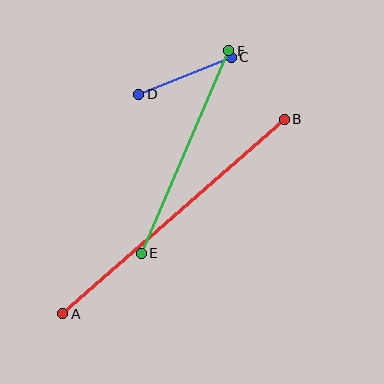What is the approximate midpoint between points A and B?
The midpoint is at approximately (173, 217) pixels.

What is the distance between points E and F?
The distance is approximately 221 pixels.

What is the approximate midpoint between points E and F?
The midpoint is at approximately (185, 152) pixels.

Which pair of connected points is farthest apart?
Points A and B are farthest apart.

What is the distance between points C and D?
The distance is approximately 100 pixels.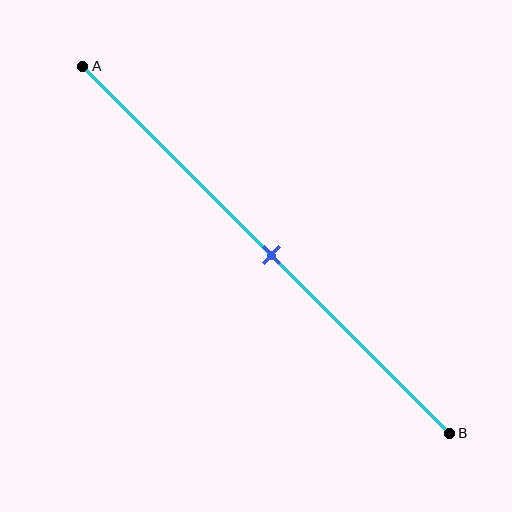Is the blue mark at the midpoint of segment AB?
Yes, the mark is approximately at the midpoint.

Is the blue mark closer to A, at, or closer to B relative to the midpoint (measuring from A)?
The blue mark is approximately at the midpoint of segment AB.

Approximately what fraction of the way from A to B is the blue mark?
The blue mark is approximately 50% of the way from A to B.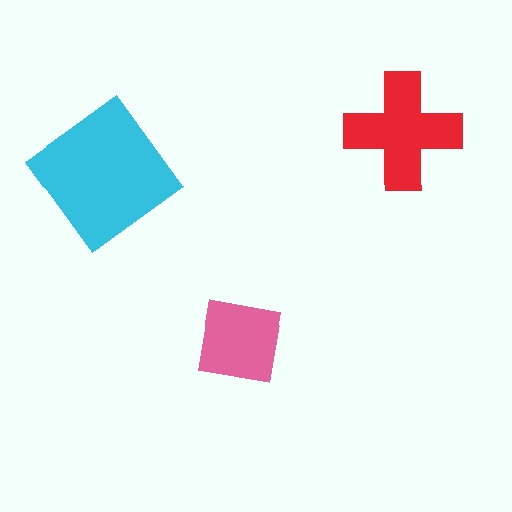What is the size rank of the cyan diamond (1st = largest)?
1st.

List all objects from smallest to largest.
The pink square, the red cross, the cyan diamond.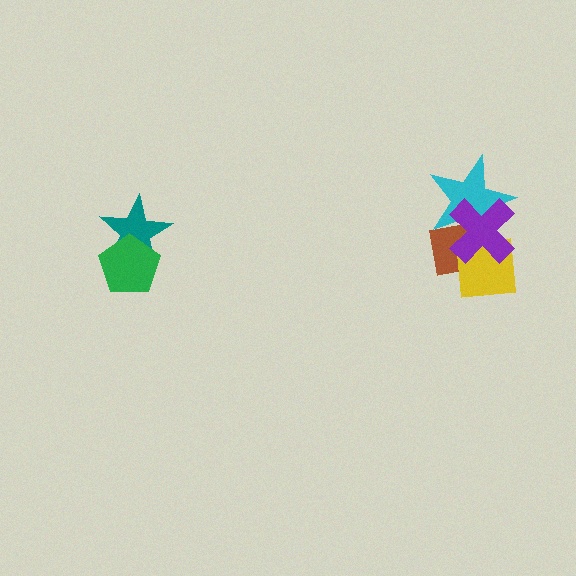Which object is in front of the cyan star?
The purple cross is in front of the cyan star.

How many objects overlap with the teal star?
1 object overlaps with the teal star.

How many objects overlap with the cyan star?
3 objects overlap with the cyan star.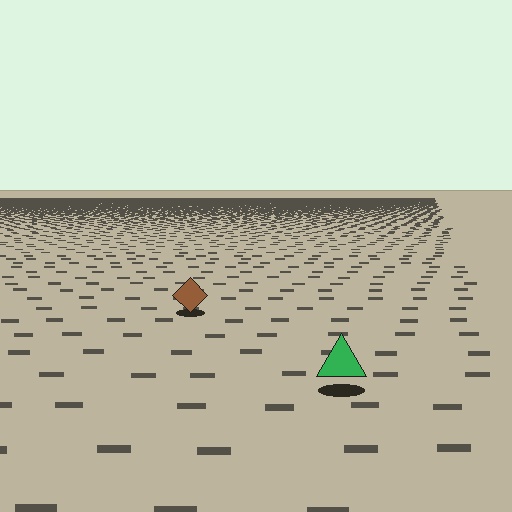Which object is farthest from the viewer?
The brown diamond is farthest from the viewer. It appears smaller and the ground texture around it is denser.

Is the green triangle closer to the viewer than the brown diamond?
Yes. The green triangle is closer — you can tell from the texture gradient: the ground texture is coarser near it.